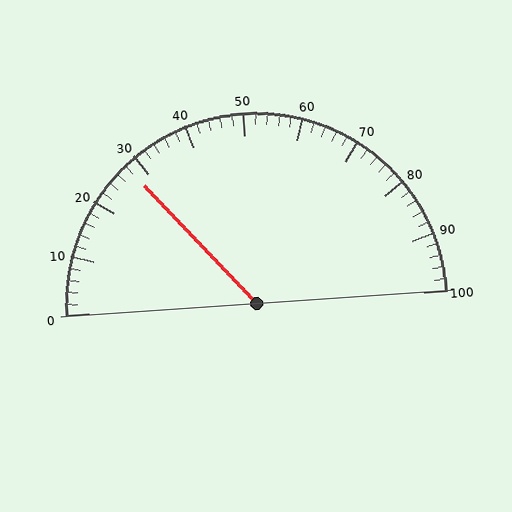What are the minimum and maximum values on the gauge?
The gauge ranges from 0 to 100.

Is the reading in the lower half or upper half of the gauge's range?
The reading is in the lower half of the range (0 to 100).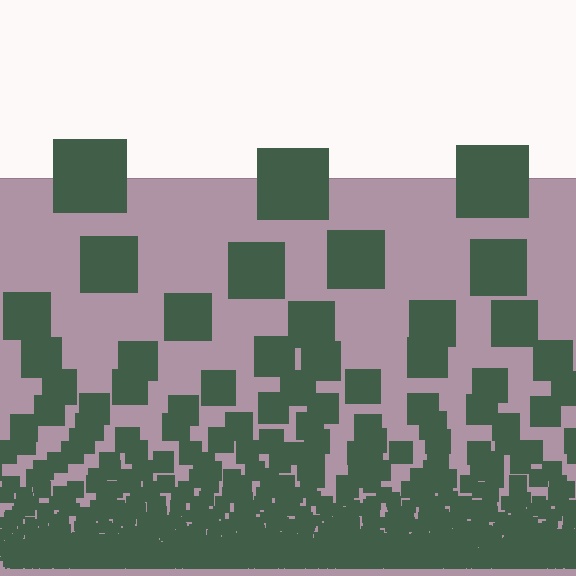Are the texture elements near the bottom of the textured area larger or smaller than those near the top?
Smaller. The gradient is inverted — elements near the bottom are smaller and denser.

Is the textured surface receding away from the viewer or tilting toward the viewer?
The surface appears to tilt toward the viewer. Texture elements get larger and sparser toward the top.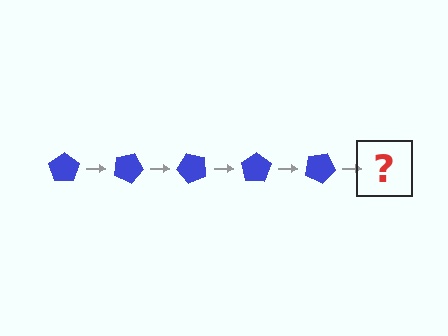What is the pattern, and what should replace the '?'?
The pattern is that the pentagon rotates 25 degrees each step. The '?' should be a blue pentagon rotated 125 degrees.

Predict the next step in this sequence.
The next step is a blue pentagon rotated 125 degrees.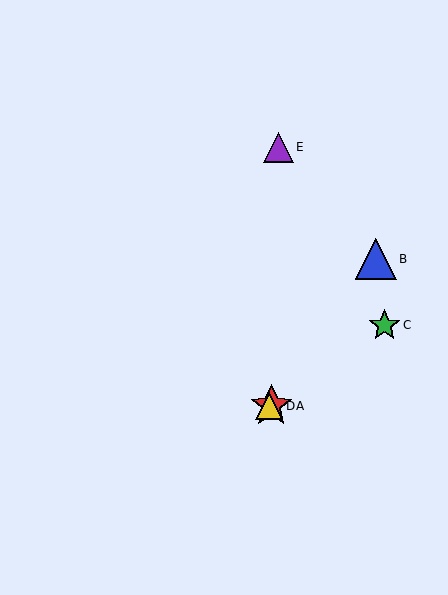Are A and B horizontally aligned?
No, A is at y≈406 and B is at y≈259.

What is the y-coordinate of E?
Object E is at y≈147.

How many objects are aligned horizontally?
2 objects (A, D) are aligned horizontally.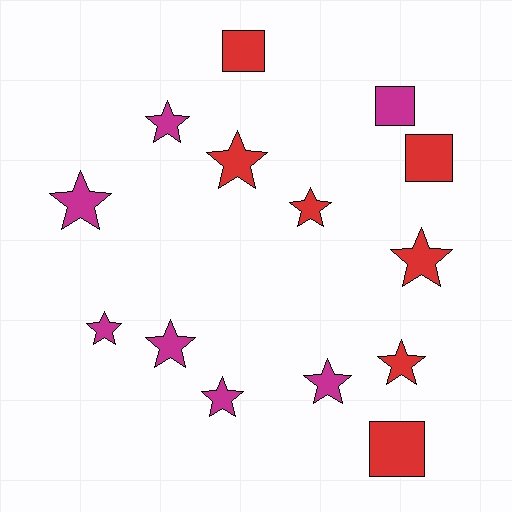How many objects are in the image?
There are 14 objects.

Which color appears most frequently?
Magenta, with 7 objects.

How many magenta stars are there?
There are 6 magenta stars.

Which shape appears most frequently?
Star, with 10 objects.